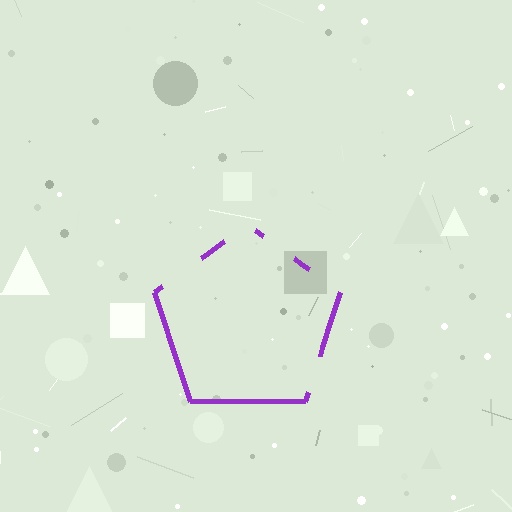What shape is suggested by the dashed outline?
The dashed outline suggests a pentagon.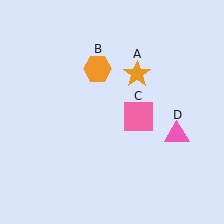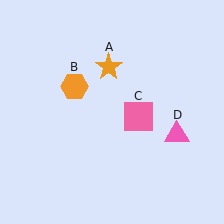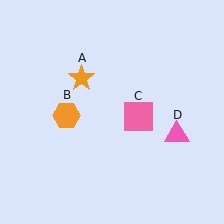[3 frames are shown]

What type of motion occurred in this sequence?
The orange star (object A), orange hexagon (object B) rotated counterclockwise around the center of the scene.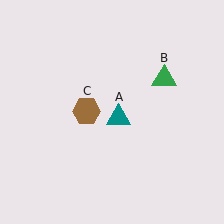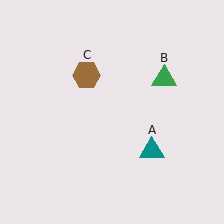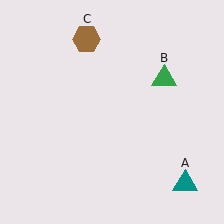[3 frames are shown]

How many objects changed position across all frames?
2 objects changed position: teal triangle (object A), brown hexagon (object C).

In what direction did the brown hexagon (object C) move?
The brown hexagon (object C) moved up.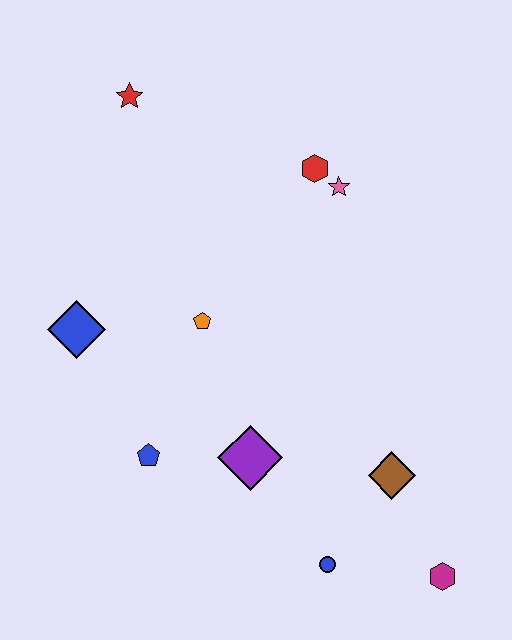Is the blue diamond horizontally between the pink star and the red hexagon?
No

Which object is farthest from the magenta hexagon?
The red star is farthest from the magenta hexagon.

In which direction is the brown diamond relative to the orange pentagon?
The brown diamond is to the right of the orange pentagon.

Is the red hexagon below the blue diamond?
No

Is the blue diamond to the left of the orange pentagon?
Yes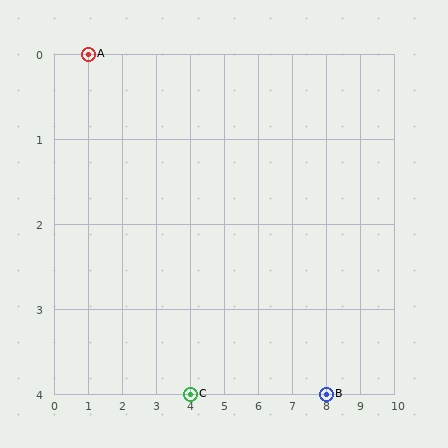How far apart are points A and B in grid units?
Points A and B are 7 columns and 4 rows apart (about 8.1 grid units diagonally).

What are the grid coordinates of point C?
Point C is at grid coordinates (4, 4).